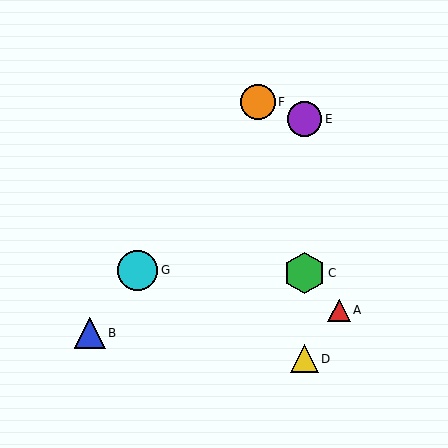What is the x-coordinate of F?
Object F is at x≈258.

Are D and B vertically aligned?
No, D is at x≈305 and B is at x≈90.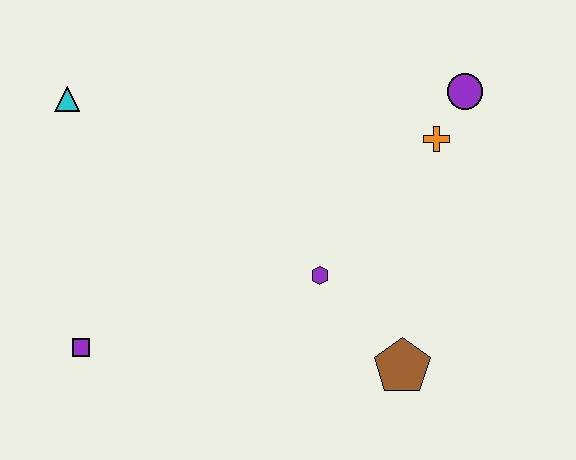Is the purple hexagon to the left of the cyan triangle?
No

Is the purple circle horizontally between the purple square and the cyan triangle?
No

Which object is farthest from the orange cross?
The purple square is farthest from the orange cross.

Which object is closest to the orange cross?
The purple circle is closest to the orange cross.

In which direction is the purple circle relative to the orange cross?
The purple circle is above the orange cross.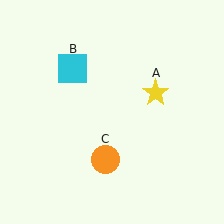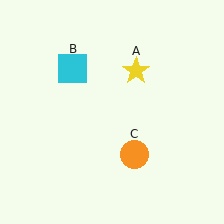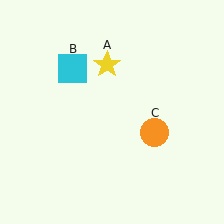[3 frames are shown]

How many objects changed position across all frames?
2 objects changed position: yellow star (object A), orange circle (object C).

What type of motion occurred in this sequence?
The yellow star (object A), orange circle (object C) rotated counterclockwise around the center of the scene.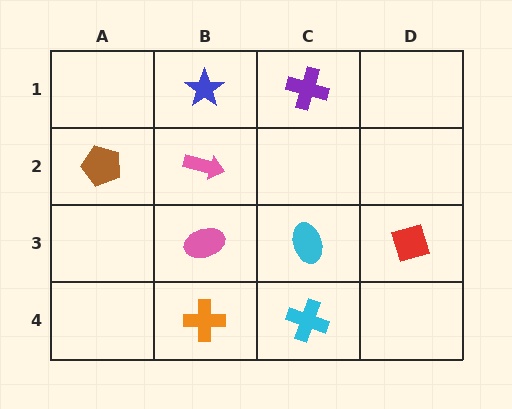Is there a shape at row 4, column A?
No, that cell is empty.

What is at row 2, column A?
A brown pentagon.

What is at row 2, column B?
A pink arrow.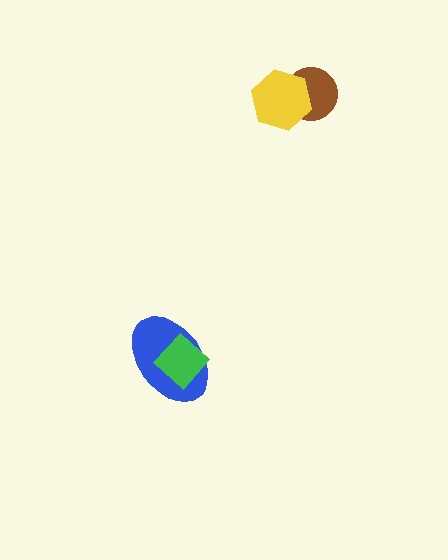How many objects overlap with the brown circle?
1 object overlaps with the brown circle.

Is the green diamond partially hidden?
No, no other shape covers it.